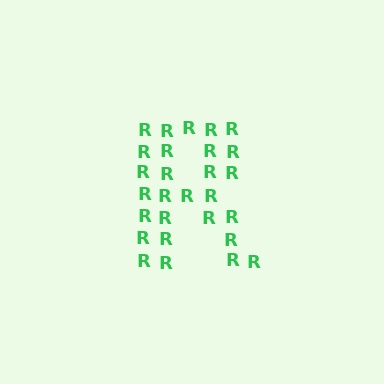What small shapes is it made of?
It is made of small letter R's.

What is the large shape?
The large shape is the letter R.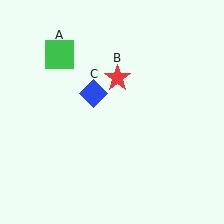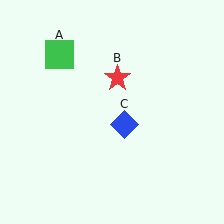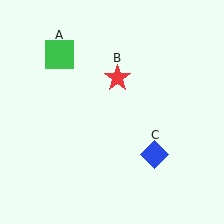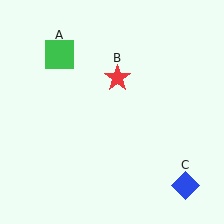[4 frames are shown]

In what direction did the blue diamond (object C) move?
The blue diamond (object C) moved down and to the right.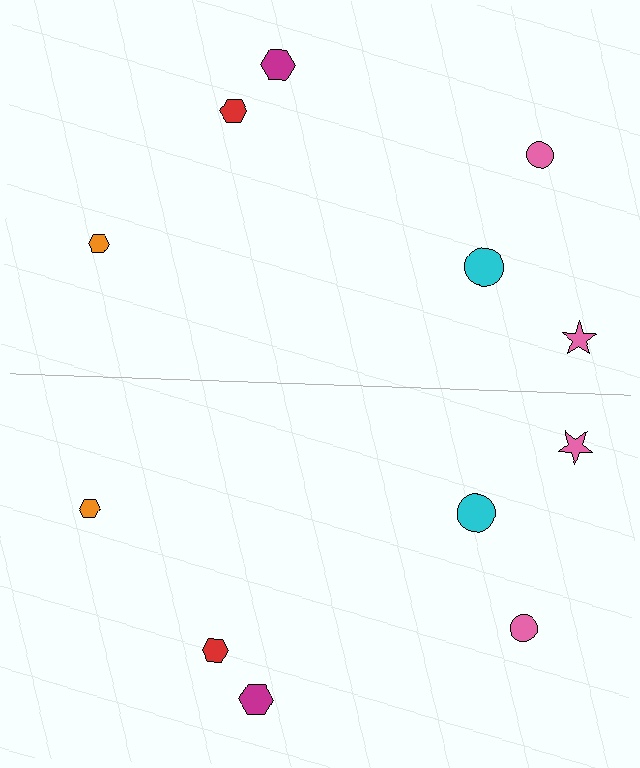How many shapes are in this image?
There are 12 shapes in this image.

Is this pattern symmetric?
Yes, this pattern has bilateral (reflection) symmetry.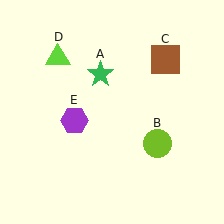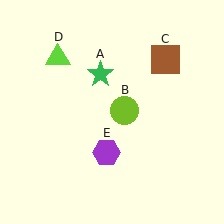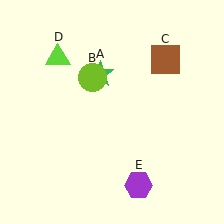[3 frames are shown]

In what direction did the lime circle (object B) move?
The lime circle (object B) moved up and to the left.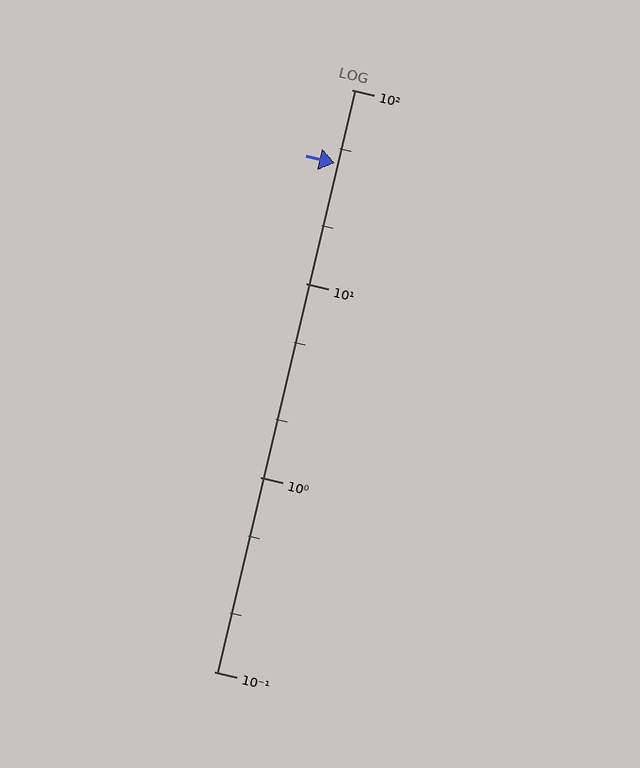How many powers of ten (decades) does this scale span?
The scale spans 3 decades, from 0.1 to 100.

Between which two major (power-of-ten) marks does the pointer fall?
The pointer is between 10 and 100.